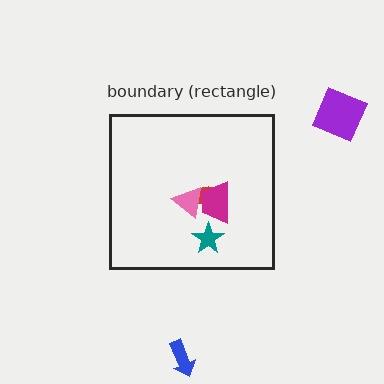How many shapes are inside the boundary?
4 inside, 2 outside.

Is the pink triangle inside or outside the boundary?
Inside.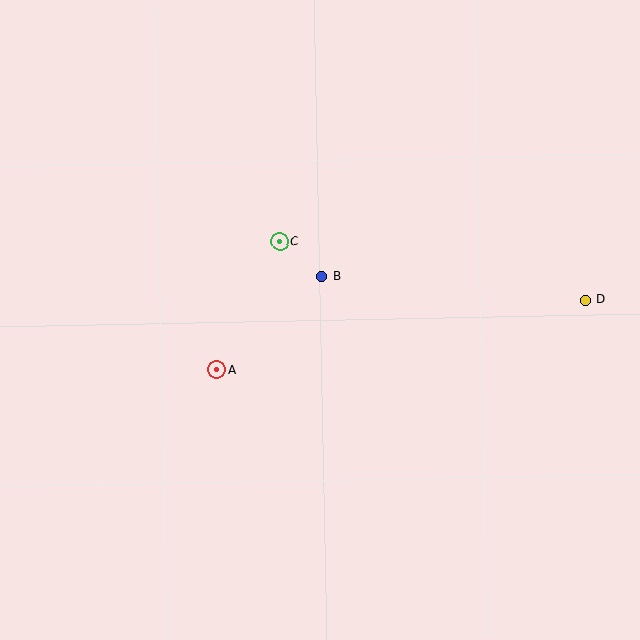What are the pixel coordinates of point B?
Point B is at (322, 276).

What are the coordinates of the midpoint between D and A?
The midpoint between D and A is at (401, 335).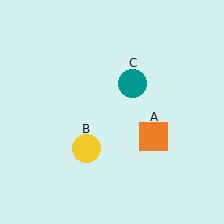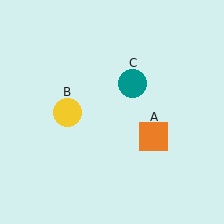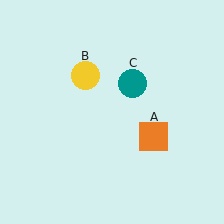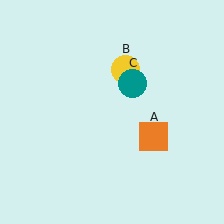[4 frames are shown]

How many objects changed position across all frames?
1 object changed position: yellow circle (object B).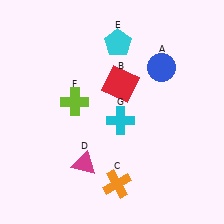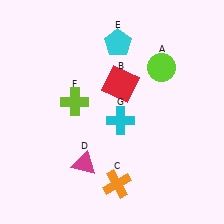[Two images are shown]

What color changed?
The circle (A) changed from blue in Image 1 to lime in Image 2.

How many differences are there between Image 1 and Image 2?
There is 1 difference between the two images.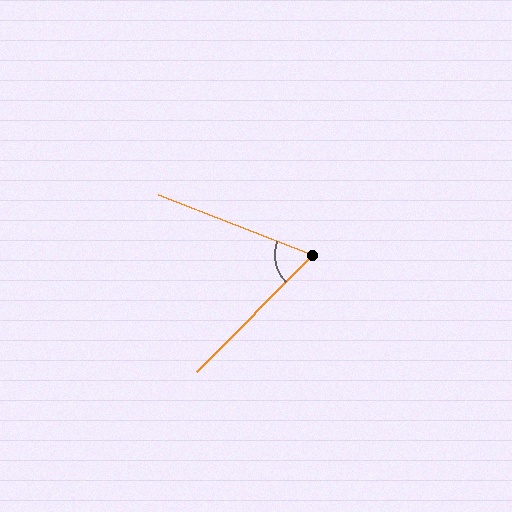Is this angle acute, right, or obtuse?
It is acute.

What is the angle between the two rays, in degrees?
Approximately 66 degrees.